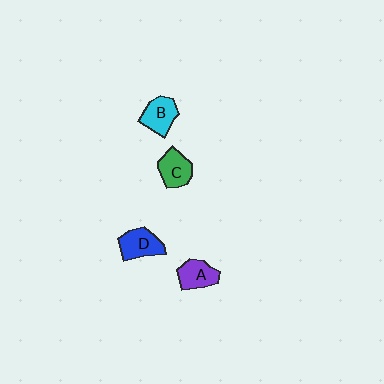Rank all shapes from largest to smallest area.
From largest to smallest: D (blue), B (cyan), C (green), A (purple).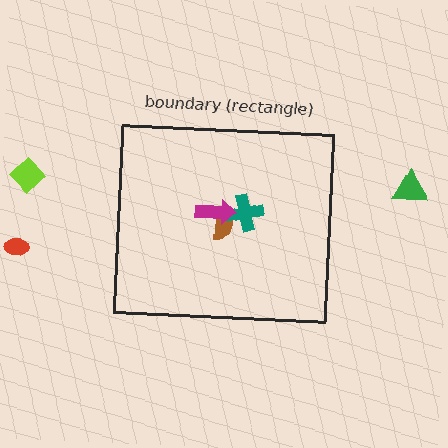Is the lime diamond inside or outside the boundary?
Outside.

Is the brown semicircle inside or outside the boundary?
Inside.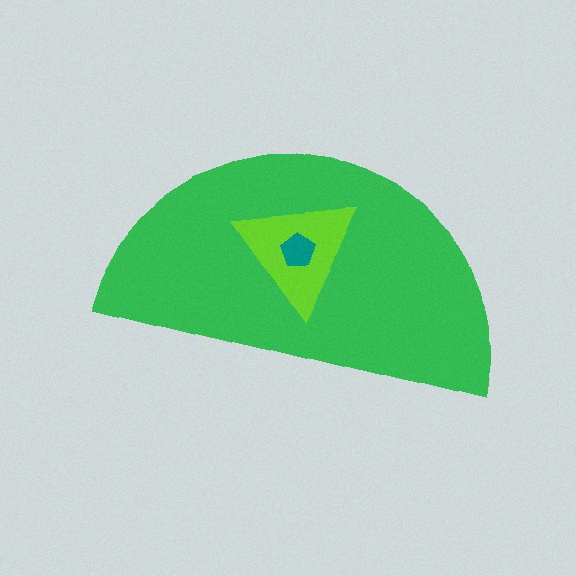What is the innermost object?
The teal pentagon.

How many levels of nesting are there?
3.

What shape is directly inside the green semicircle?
The lime triangle.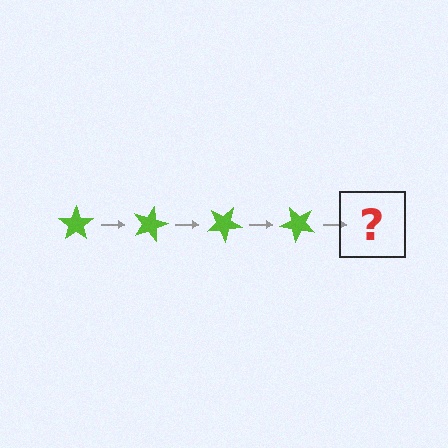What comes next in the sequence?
The next element should be a lime star rotated 60 degrees.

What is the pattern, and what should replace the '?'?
The pattern is that the star rotates 15 degrees each step. The '?' should be a lime star rotated 60 degrees.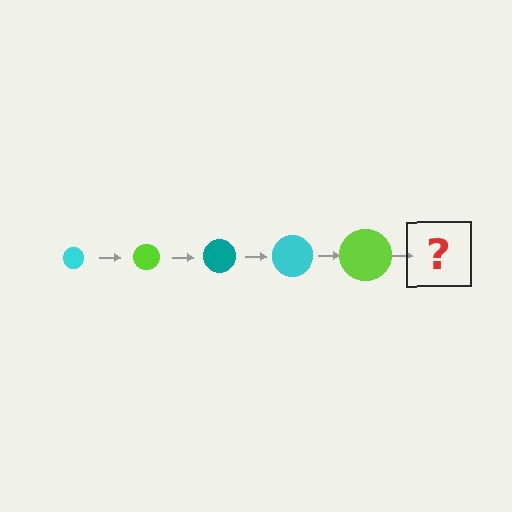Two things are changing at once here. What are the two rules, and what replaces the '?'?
The two rules are that the circle grows larger each step and the color cycles through cyan, lime, and teal. The '?' should be a teal circle, larger than the previous one.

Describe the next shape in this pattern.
It should be a teal circle, larger than the previous one.